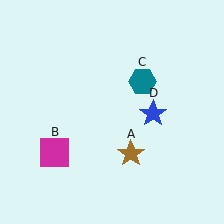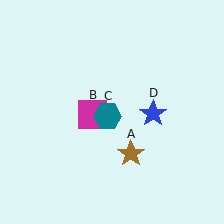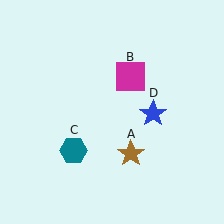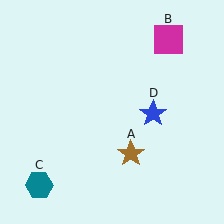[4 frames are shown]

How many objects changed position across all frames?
2 objects changed position: magenta square (object B), teal hexagon (object C).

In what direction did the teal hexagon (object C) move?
The teal hexagon (object C) moved down and to the left.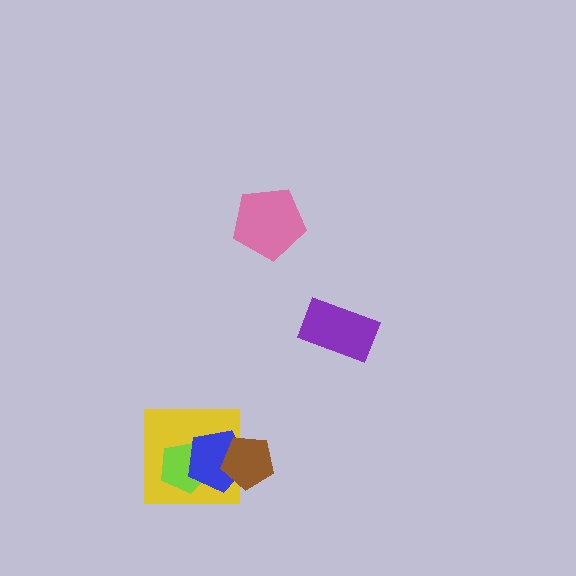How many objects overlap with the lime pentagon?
2 objects overlap with the lime pentagon.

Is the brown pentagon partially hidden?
No, no other shape covers it.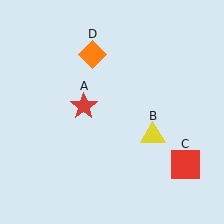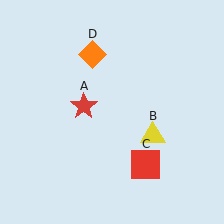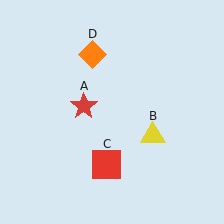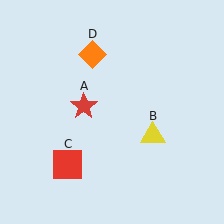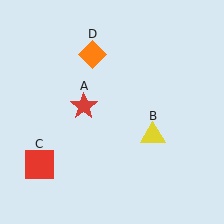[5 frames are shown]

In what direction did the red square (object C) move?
The red square (object C) moved left.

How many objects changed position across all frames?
1 object changed position: red square (object C).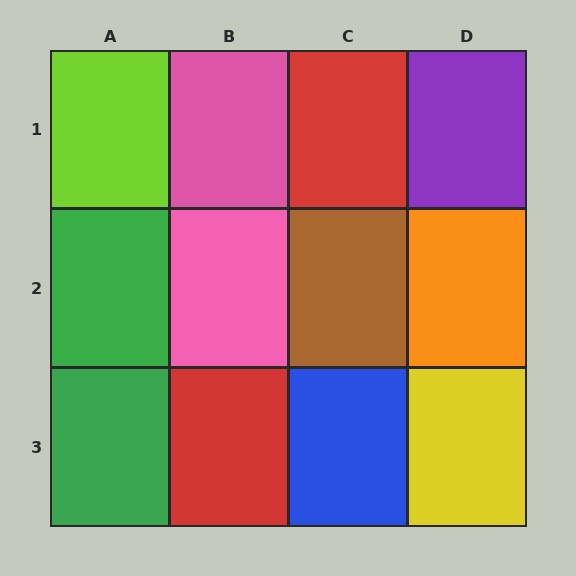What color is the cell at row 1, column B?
Pink.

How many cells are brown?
1 cell is brown.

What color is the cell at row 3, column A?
Green.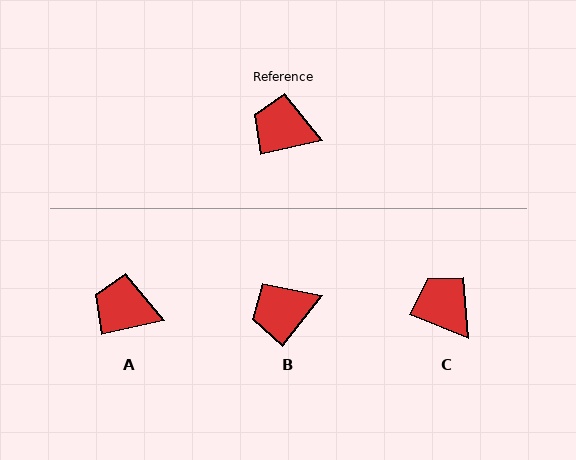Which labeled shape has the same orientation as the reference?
A.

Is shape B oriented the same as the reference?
No, it is off by about 39 degrees.